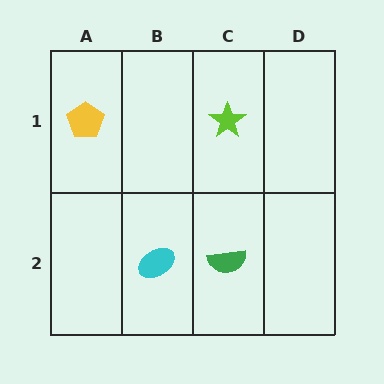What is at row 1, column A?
A yellow pentagon.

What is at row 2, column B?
A cyan ellipse.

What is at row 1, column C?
A lime star.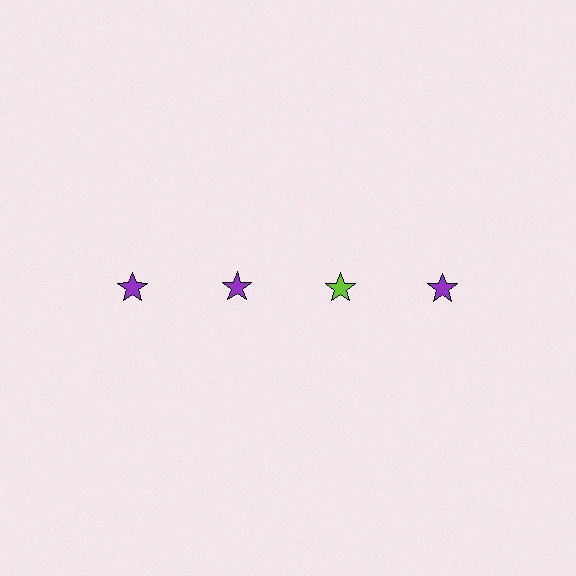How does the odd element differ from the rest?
It has a different color: lime instead of purple.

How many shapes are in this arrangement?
There are 4 shapes arranged in a grid pattern.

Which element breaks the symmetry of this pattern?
The lime star in the top row, center column breaks the symmetry. All other shapes are purple stars.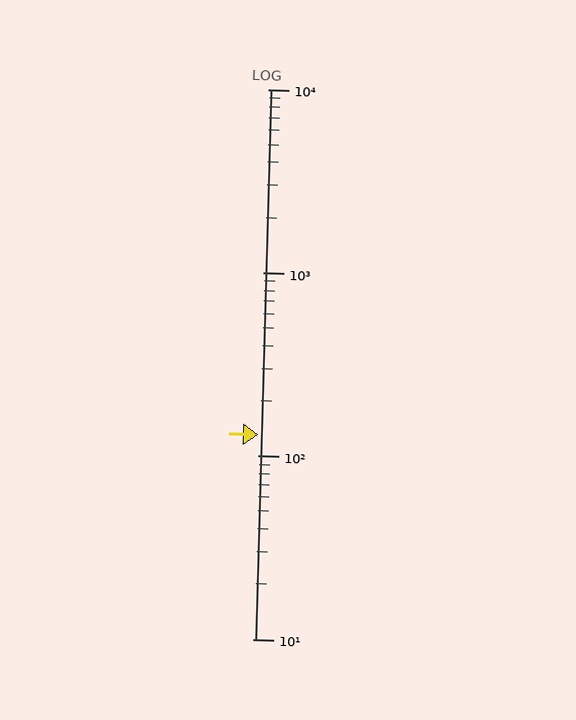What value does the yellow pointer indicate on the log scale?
The pointer indicates approximately 130.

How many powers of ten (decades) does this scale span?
The scale spans 3 decades, from 10 to 10000.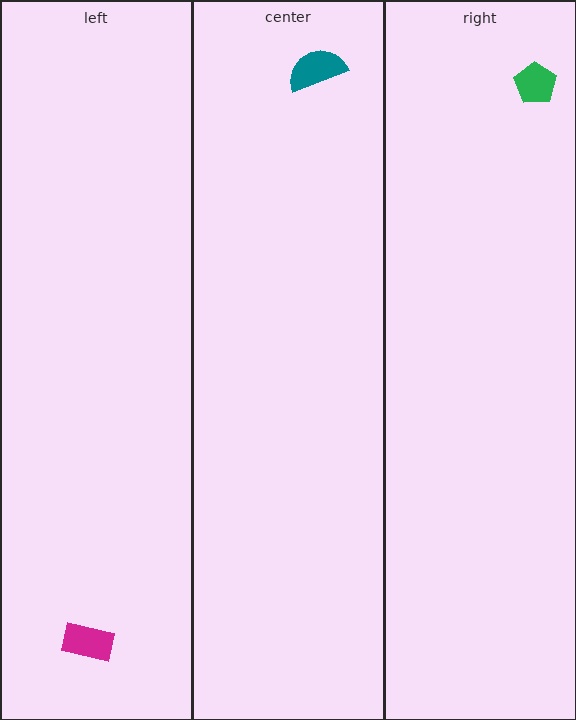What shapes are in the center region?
The teal semicircle.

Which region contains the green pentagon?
The right region.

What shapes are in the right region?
The green pentagon.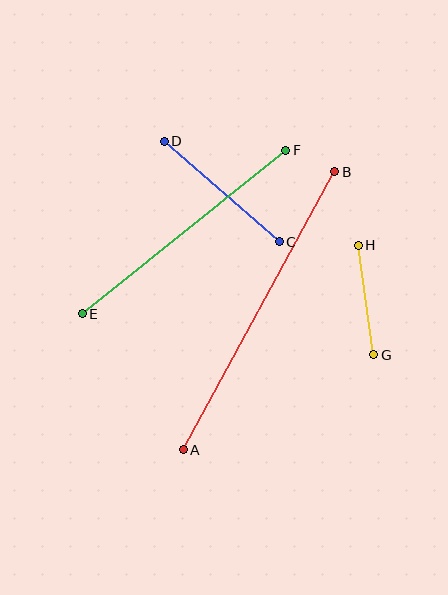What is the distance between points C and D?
The distance is approximately 153 pixels.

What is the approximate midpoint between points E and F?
The midpoint is at approximately (184, 232) pixels.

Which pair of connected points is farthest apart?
Points A and B are farthest apart.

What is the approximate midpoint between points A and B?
The midpoint is at approximately (259, 311) pixels.